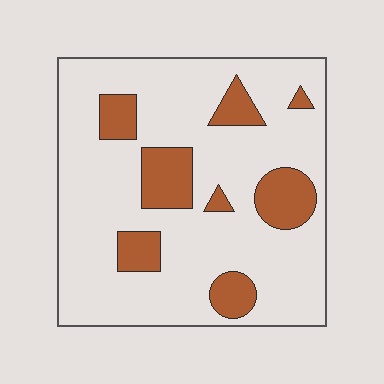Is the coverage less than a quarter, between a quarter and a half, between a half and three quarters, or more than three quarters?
Less than a quarter.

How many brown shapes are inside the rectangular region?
8.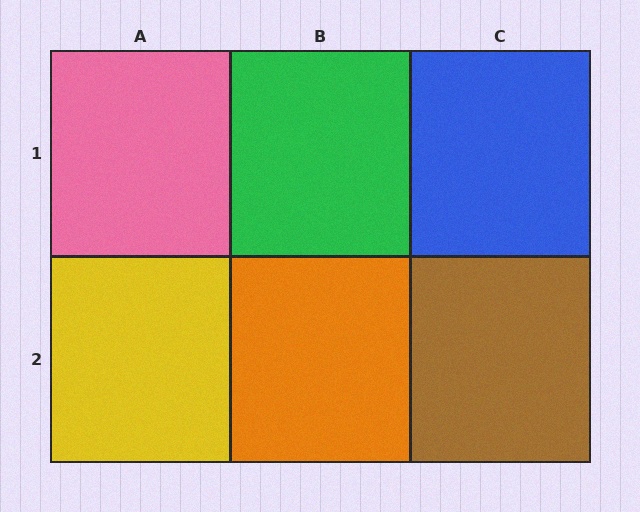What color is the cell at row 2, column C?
Brown.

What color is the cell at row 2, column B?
Orange.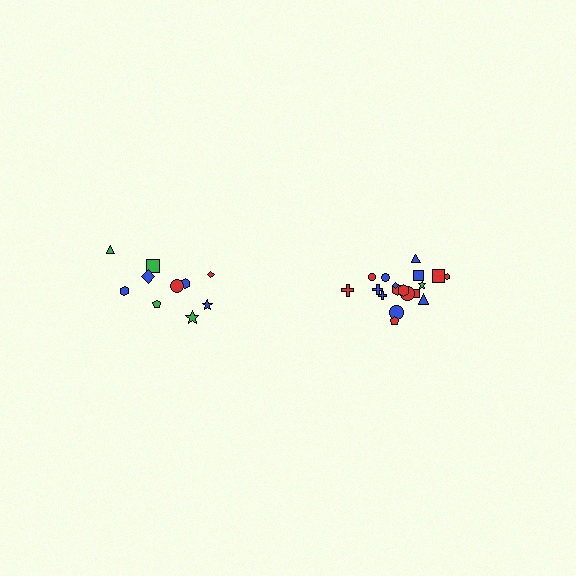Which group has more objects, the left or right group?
The right group.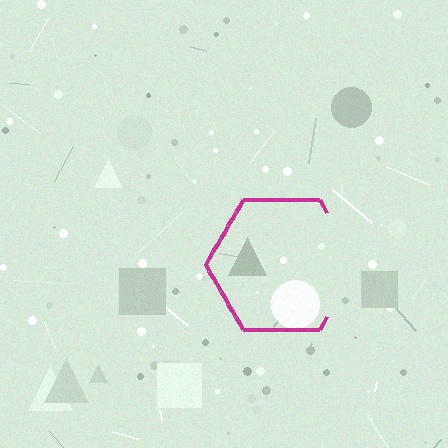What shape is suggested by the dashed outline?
The dashed outline suggests a hexagon.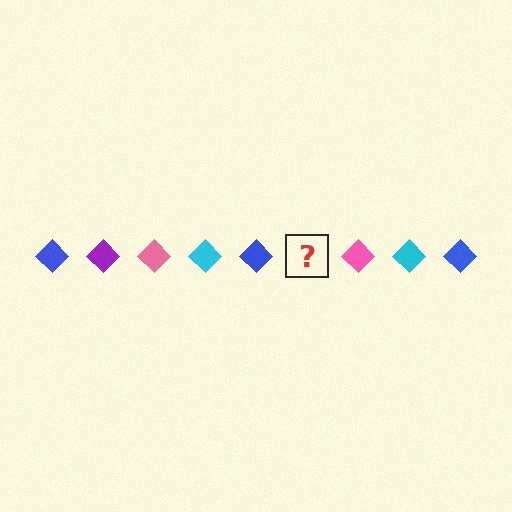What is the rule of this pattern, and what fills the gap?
The rule is that the pattern cycles through blue, purple, pink, cyan diamonds. The gap should be filled with a purple diamond.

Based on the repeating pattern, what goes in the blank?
The blank should be a purple diamond.